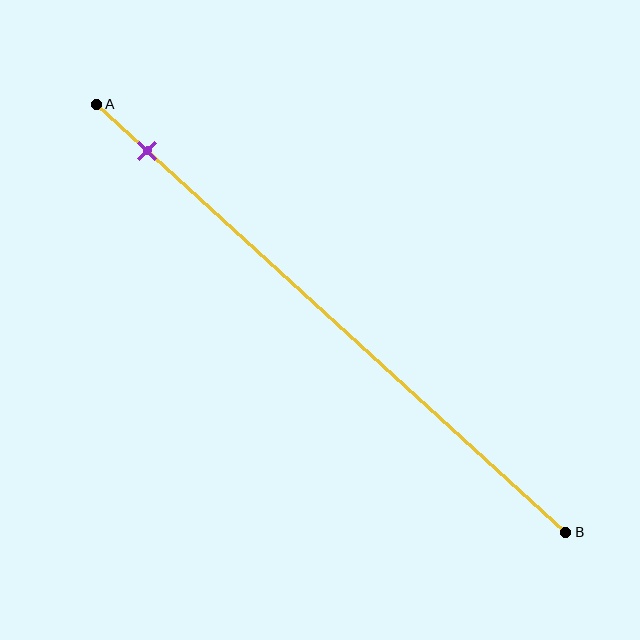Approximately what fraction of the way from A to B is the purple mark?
The purple mark is approximately 10% of the way from A to B.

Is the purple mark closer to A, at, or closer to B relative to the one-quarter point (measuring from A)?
The purple mark is closer to point A than the one-quarter point of segment AB.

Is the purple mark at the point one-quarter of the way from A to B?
No, the mark is at about 10% from A, not at the 25% one-quarter point.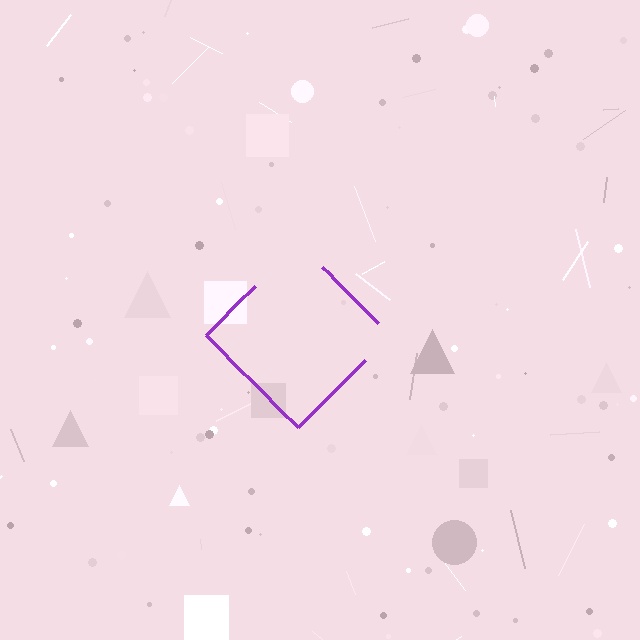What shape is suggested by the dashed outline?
The dashed outline suggests a diamond.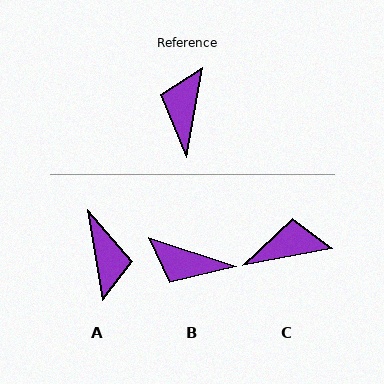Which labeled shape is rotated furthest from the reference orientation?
A, about 161 degrees away.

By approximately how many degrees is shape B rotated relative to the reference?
Approximately 82 degrees counter-clockwise.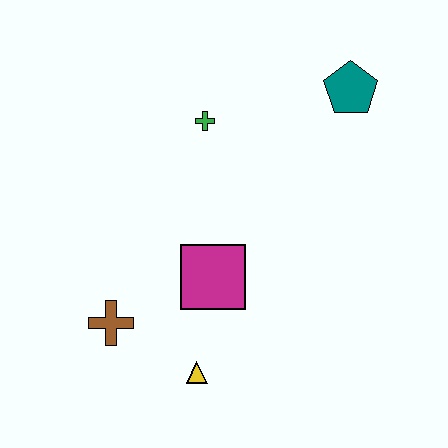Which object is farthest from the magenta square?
The teal pentagon is farthest from the magenta square.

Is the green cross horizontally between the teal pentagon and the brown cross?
Yes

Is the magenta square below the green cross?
Yes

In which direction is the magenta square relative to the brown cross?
The magenta square is to the right of the brown cross.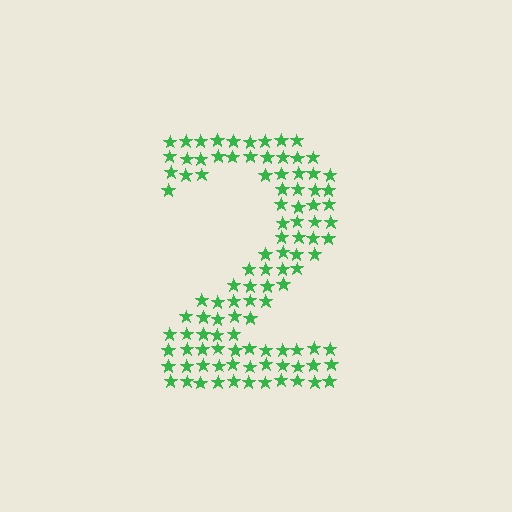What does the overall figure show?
The overall figure shows the digit 2.